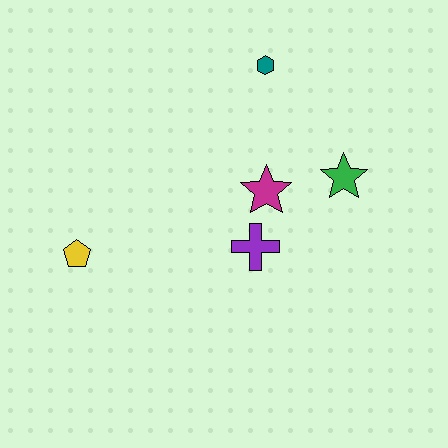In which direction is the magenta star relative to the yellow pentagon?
The magenta star is to the right of the yellow pentagon.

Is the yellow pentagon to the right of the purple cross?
No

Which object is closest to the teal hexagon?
The magenta star is closest to the teal hexagon.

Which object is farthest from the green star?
The yellow pentagon is farthest from the green star.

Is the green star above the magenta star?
Yes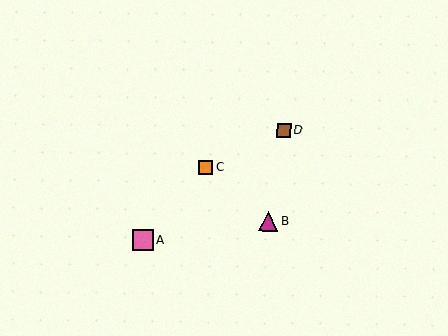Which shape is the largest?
The pink square (labeled A) is the largest.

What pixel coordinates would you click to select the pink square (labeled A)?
Click at (143, 240) to select the pink square A.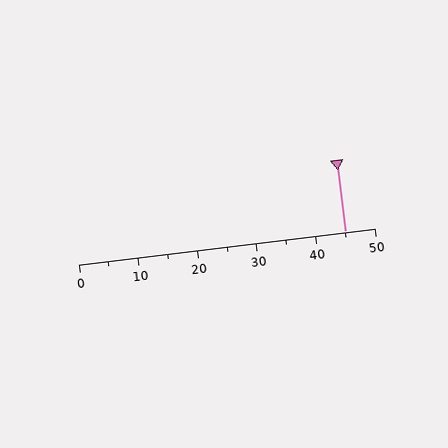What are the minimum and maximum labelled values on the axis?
The axis runs from 0 to 50.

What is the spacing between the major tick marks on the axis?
The major ticks are spaced 10 apart.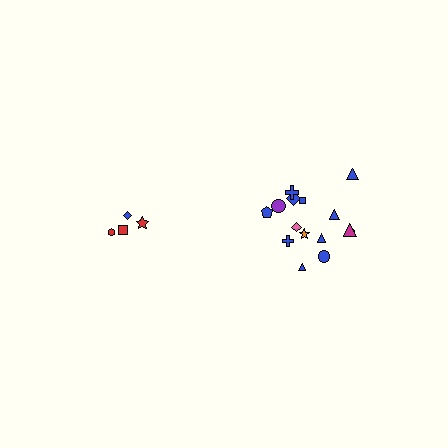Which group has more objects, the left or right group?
The right group.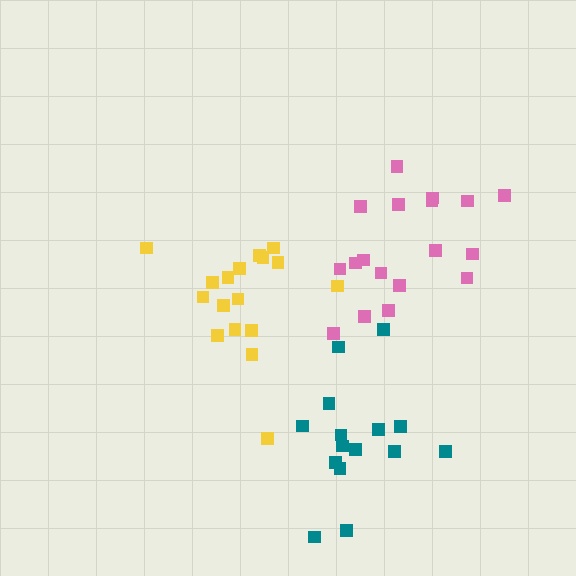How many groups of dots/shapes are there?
There are 3 groups.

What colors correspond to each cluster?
The clusters are colored: yellow, teal, pink.